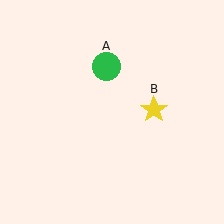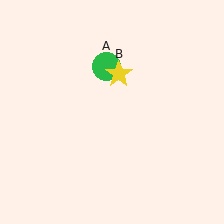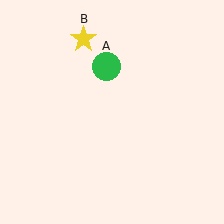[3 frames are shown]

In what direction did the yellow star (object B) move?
The yellow star (object B) moved up and to the left.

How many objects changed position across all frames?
1 object changed position: yellow star (object B).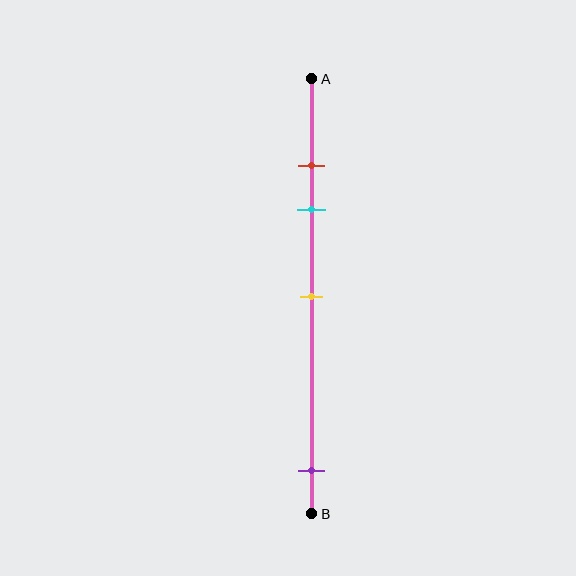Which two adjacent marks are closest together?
The red and cyan marks are the closest adjacent pair.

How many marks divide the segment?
There are 4 marks dividing the segment.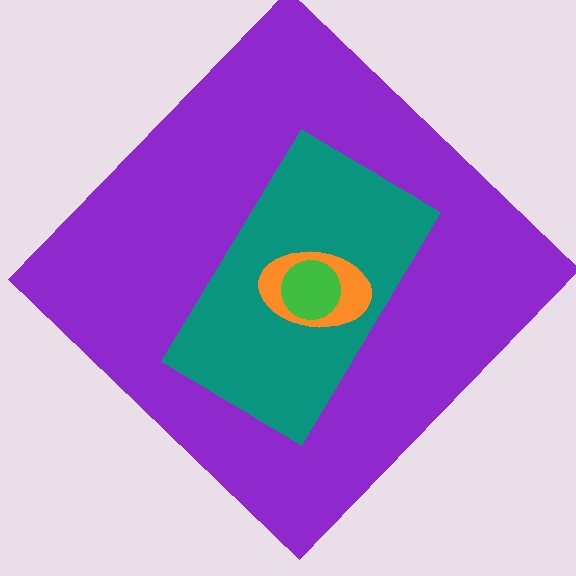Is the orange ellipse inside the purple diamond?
Yes.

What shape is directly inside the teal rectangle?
The orange ellipse.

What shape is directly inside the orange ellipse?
The green circle.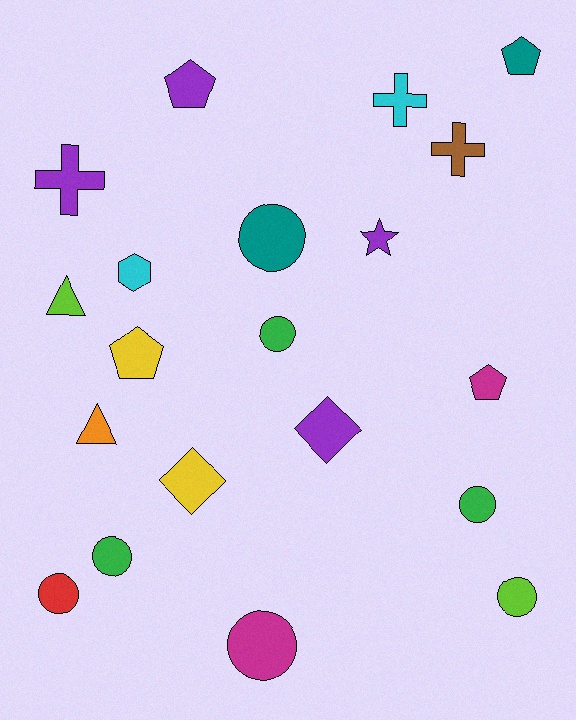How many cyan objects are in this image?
There are 2 cyan objects.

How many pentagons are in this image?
There are 4 pentagons.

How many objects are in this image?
There are 20 objects.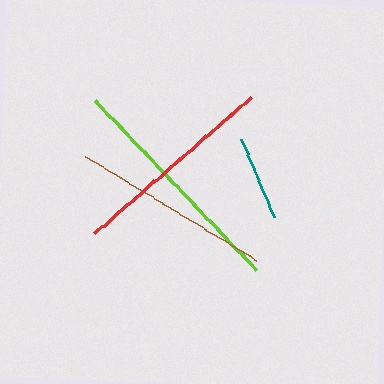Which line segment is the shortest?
The teal line is the shortest at approximately 85 pixels.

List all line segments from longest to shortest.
From longest to shortest: lime, red, brown, teal.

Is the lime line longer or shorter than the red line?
The lime line is longer than the red line.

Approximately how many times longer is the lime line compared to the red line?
The lime line is approximately 1.1 times the length of the red line.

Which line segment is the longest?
The lime line is the longest at approximately 235 pixels.